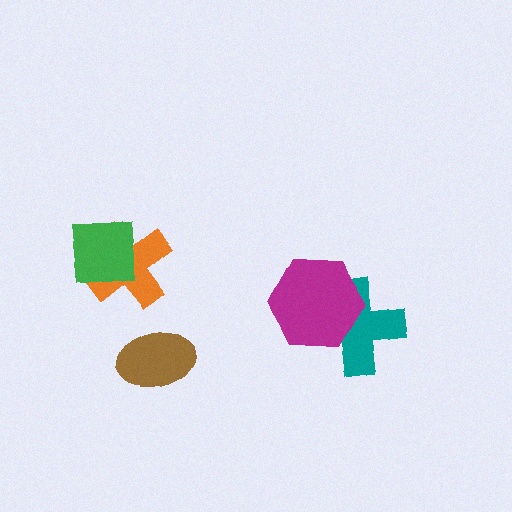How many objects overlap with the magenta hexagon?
1 object overlaps with the magenta hexagon.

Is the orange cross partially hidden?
Yes, it is partially covered by another shape.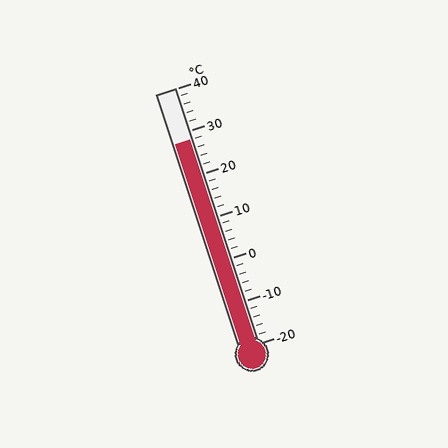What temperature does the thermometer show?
The thermometer shows approximately 28°C.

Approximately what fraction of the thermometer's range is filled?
The thermometer is filled to approximately 80% of its range.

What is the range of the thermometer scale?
The thermometer scale ranges from -20°C to 40°C.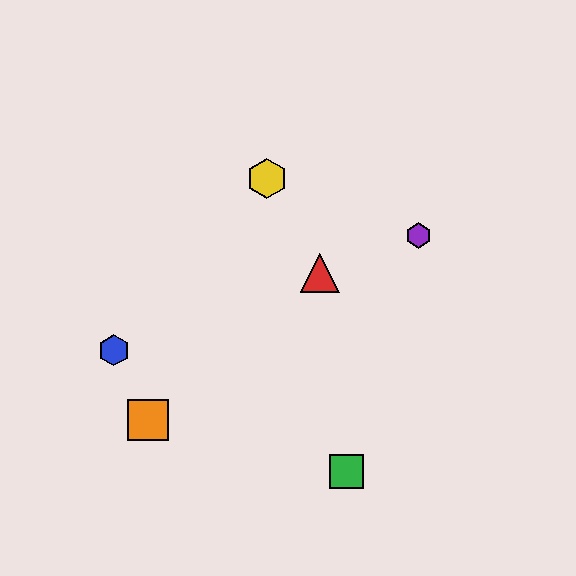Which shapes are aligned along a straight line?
The red triangle, the blue hexagon, the purple hexagon are aligned along a straight line.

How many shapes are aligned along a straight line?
3 shapes (the red triangle, the blue hexagon, the purple hexagon) are aligned along a straight line.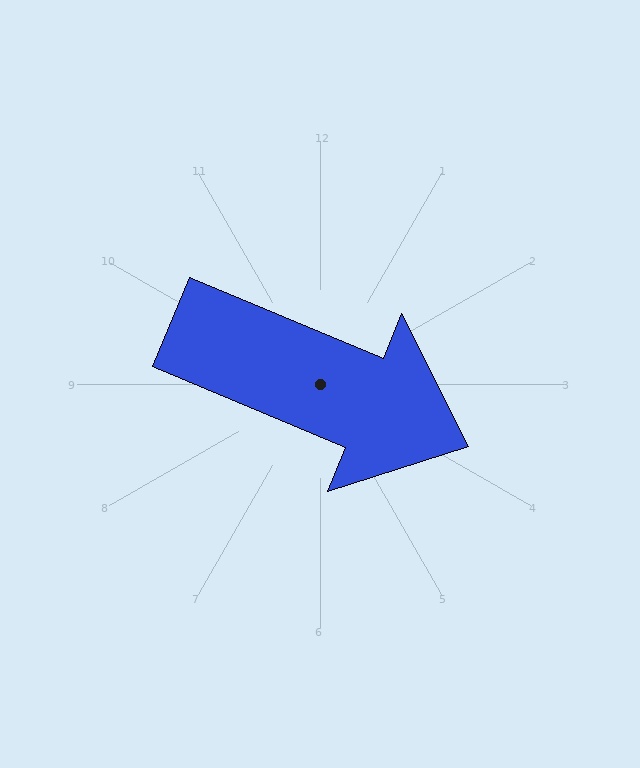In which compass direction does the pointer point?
Southeast.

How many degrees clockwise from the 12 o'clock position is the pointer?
Approximately 113 degrees.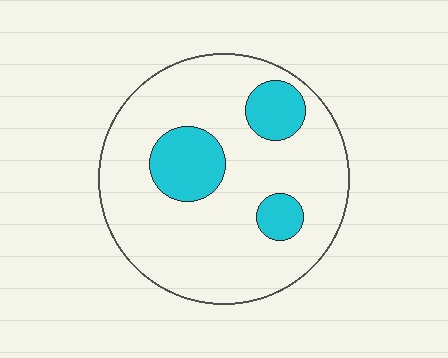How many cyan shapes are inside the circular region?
3.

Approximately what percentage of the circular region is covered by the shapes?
Approximately 20%.